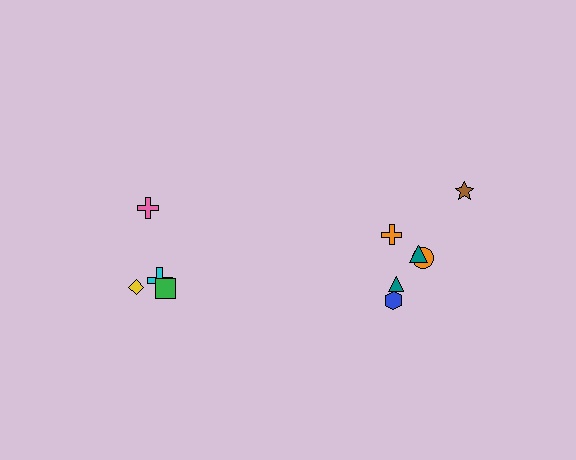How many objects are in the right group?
There are 6 objects.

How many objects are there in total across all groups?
There are 10 objects.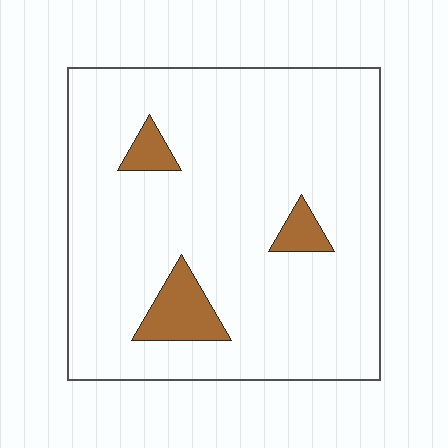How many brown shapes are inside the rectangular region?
3.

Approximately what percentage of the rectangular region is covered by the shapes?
Approximately 10%.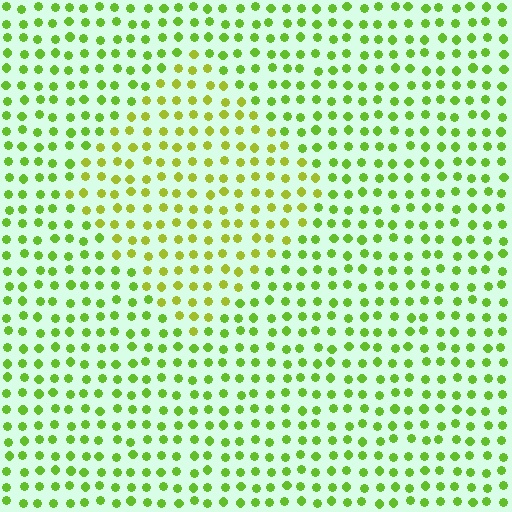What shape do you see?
I see a diamond.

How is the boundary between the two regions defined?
The boundary is defined purely by a slight shift in hue (about 25 degrees). Spacing, size, and orientation are identical on both sides.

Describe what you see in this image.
The image is filled with small lime elements in a uniform arrangement. A diamond-shaped region is visible where the elements are tinted to a slightly different hue, forming a subtle color boundary.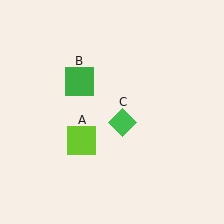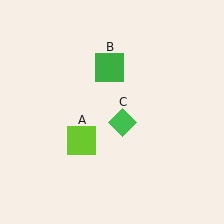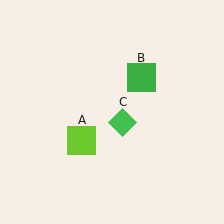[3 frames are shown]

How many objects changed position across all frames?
1 object changed position: green square (object B).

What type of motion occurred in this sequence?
The green square (object B) rotated clockwise around the center of the scene.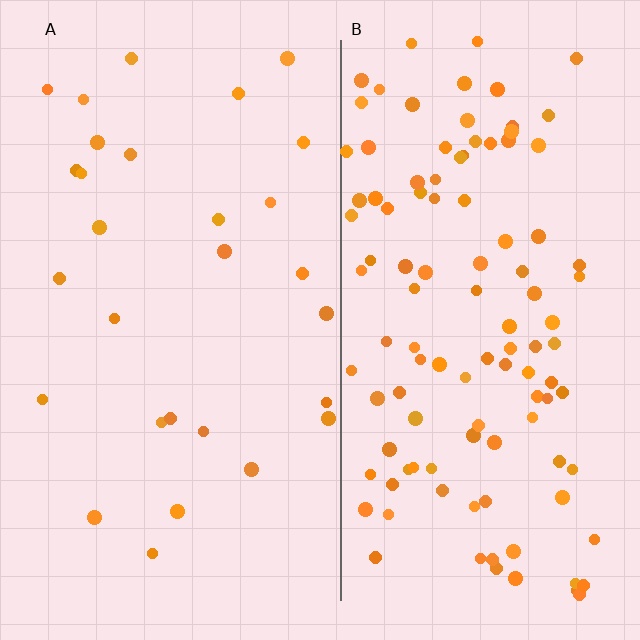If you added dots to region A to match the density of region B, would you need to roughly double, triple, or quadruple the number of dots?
Approximately quadruple.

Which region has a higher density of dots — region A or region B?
B (the right).